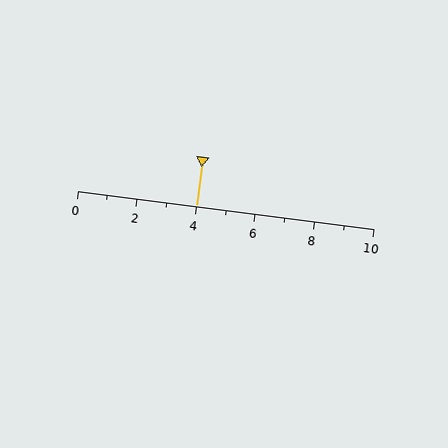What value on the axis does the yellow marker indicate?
The marker indicates approximately 4.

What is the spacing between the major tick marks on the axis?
The major ticks are spaced 2 apart.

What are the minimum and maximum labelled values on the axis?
The axis runs from 0 to 10.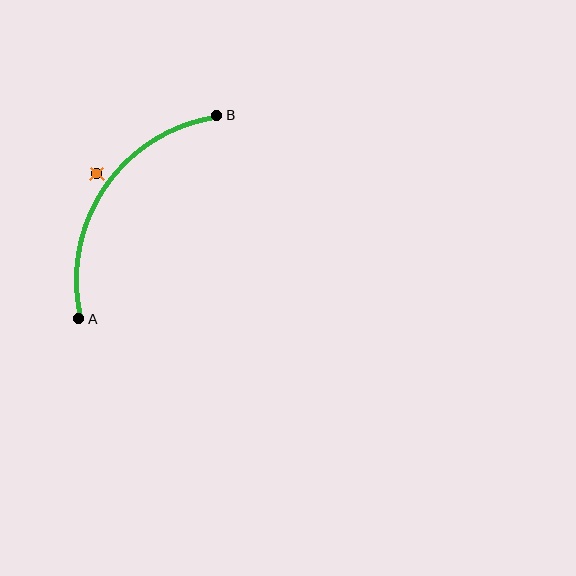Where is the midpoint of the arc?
The arc midpoint is the point on the curve farthest from the straight line joining A and B. It sits above and to the left of that line.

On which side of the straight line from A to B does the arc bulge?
The arc bulges above and to the left of the straight line connecting A and B.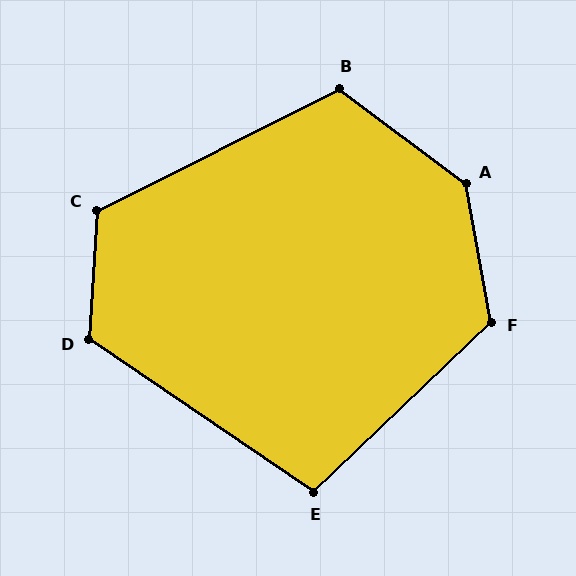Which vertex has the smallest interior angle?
E, at approximately 102 degrees.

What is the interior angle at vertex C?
Approximately 120 degrees (obtuse).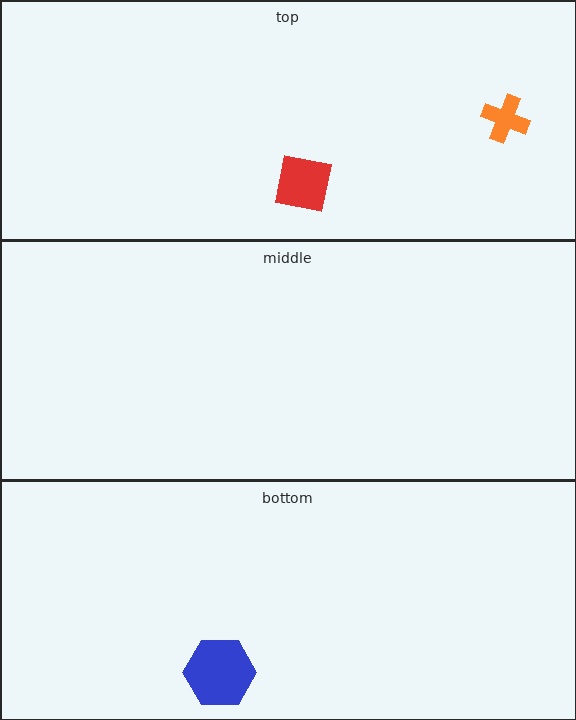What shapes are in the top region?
The orange cross, the red square.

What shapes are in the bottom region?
The blue hexagon.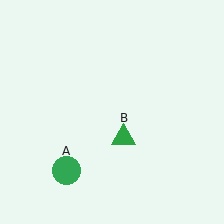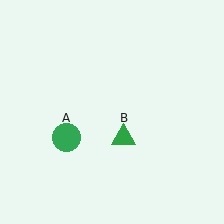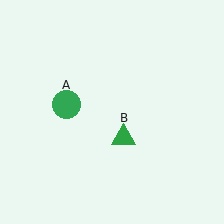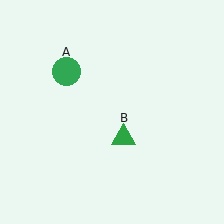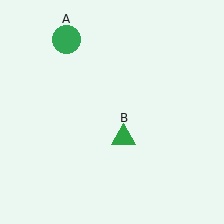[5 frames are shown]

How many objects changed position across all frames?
1 object changed position: green circle (object A).